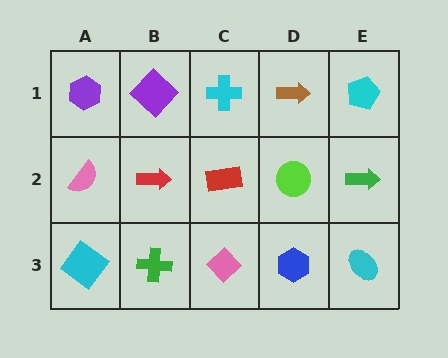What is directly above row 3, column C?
A red rectangle.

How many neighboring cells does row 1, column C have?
3.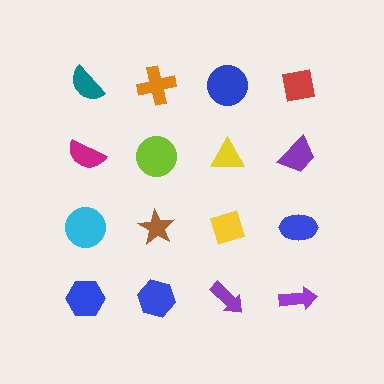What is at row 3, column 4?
A blue ellipse.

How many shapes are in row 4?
4 shapes.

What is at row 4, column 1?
A blue hexagon.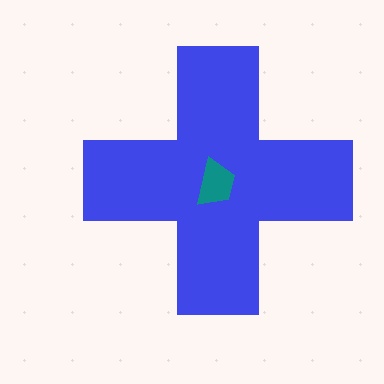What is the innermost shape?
The teal trapezoid.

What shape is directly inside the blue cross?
The teal trapezoid.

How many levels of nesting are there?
2.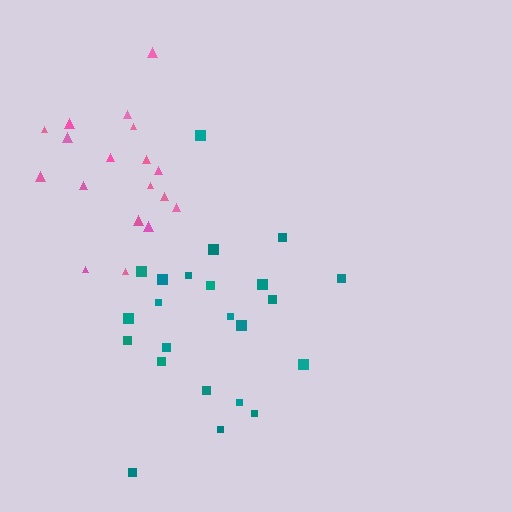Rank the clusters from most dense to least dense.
pink, teal.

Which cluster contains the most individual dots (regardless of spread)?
Teal (23).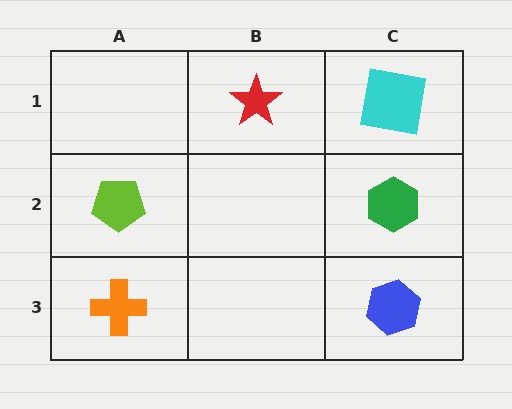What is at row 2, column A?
A lime pentagon.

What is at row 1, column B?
A red star.